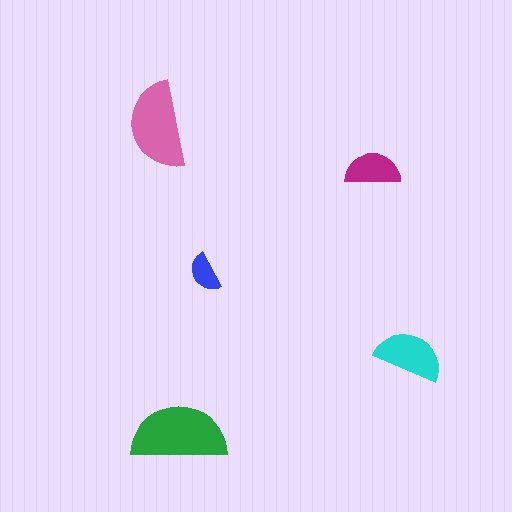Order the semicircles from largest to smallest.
the green one, the pink one, the cyan one, the magenta one, the blue one.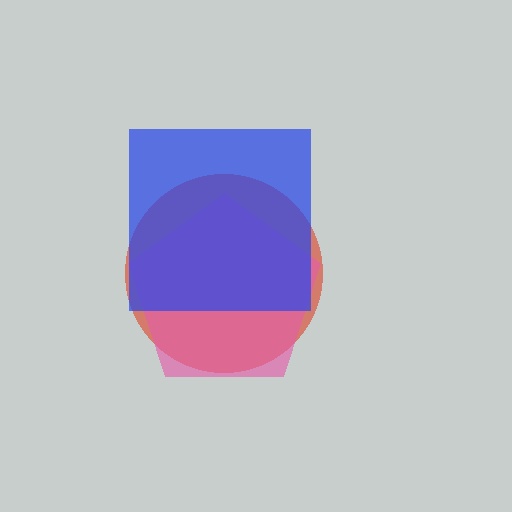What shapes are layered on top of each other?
The layered shapes are: a red circle, a pink pentagon, a blue square.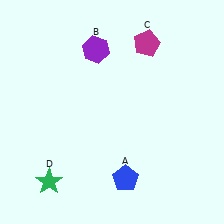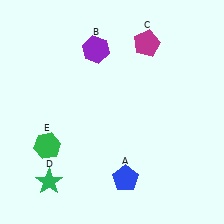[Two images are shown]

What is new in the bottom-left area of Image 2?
A green hexagon (E) was added in the bottom-left area of Image 2.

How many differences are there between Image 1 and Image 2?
There is 1 difference between the two images.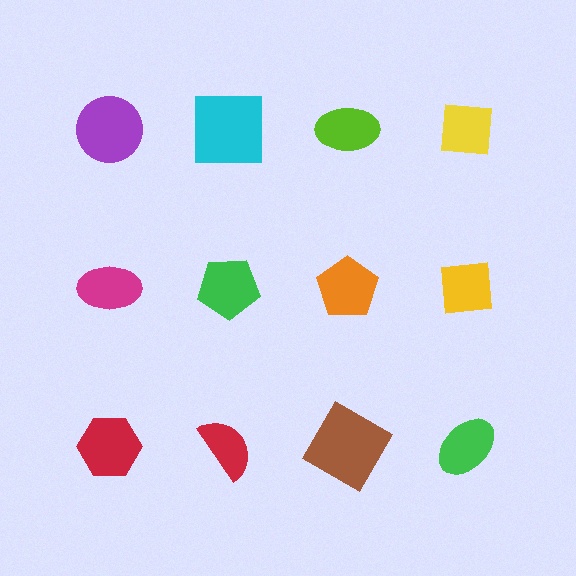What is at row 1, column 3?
A lime ellipse.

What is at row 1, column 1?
A purple circle.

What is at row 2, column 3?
An orange pentagon.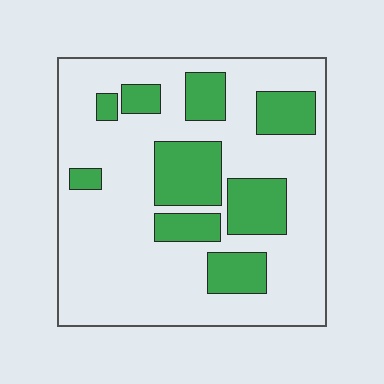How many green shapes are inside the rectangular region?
9.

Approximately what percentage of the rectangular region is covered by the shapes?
Approximately 25%.